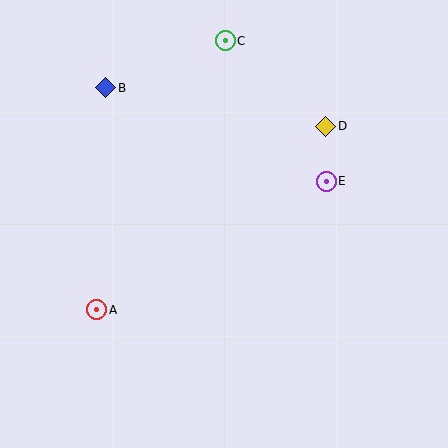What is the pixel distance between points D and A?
The distance between D and A is 293 pixels.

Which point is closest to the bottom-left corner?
Point A is closest to the bottom-left corner.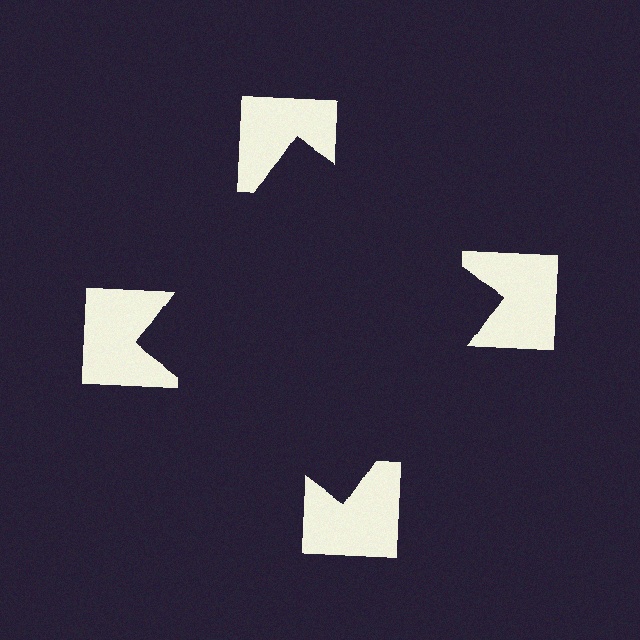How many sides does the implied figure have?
4 sides.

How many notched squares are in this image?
There are 4 — one at each vertex of the illusory square.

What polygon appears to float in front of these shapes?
An illusory square — its edges are inferred from the aligned wedge cuts in the notched squares, not physically drawn.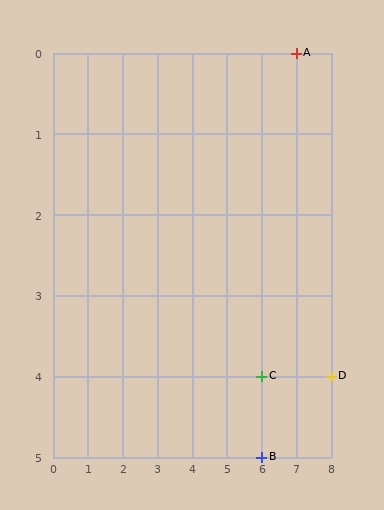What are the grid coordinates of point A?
Point A is at grid coordinates (7, 0).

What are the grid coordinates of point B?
Point B is at grid coordinates (6, 5).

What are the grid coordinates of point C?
Point C is at grid coordinates (6, 4).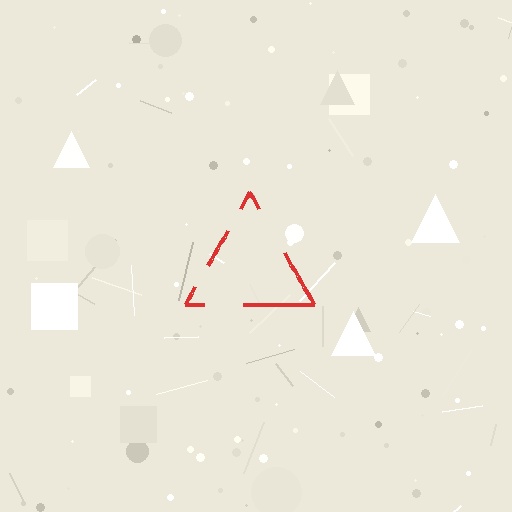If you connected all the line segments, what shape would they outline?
They would outline a triangle.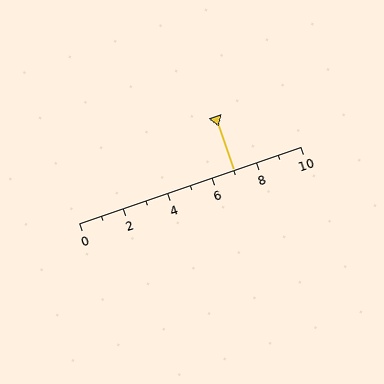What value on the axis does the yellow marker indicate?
The marker indicates approximately 7.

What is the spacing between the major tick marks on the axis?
The major ticks are spaced 2 apart.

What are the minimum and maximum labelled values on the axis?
The axis runs from 0 to 10.